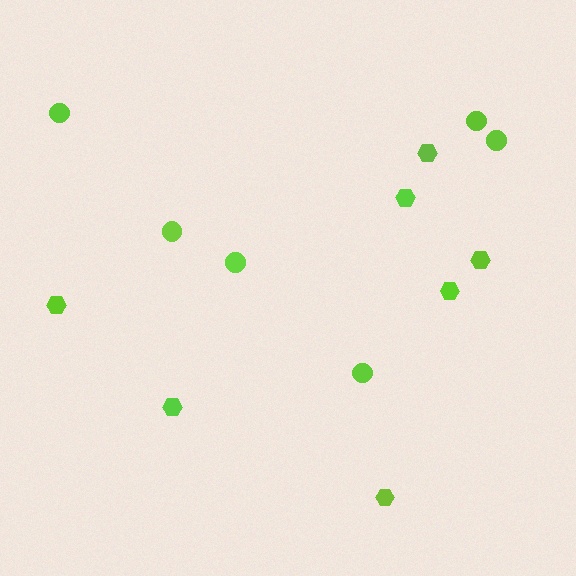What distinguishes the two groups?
There are 2 groups: one group of hexagons (7) and one group of circles (6).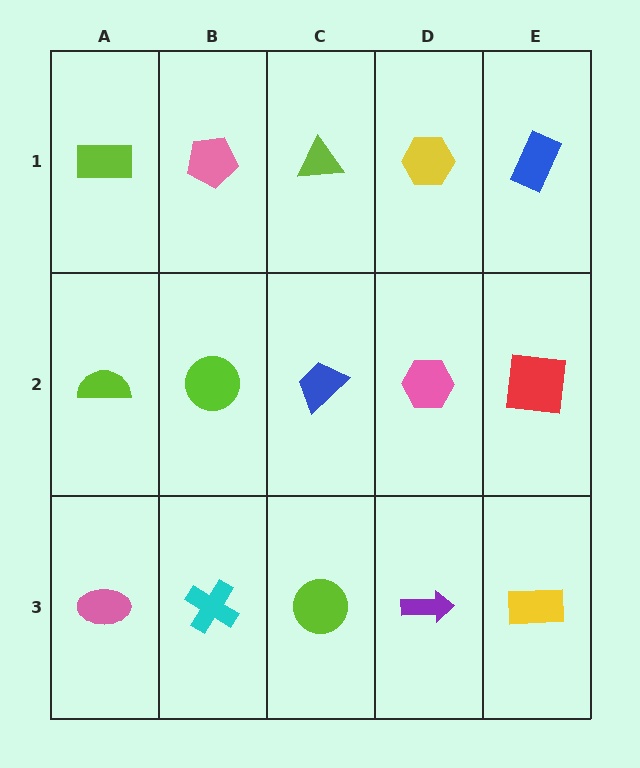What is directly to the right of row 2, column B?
A blue trapezoid.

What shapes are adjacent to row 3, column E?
A red square (row 2, column E), a purple arrow (row 3, column D).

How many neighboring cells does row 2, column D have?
4.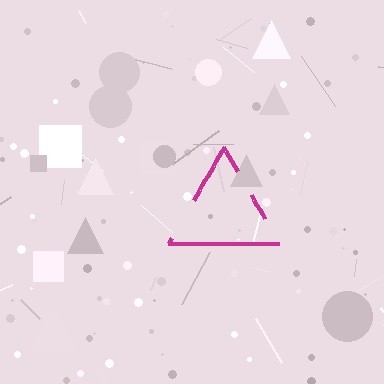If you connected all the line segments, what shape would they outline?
They would outline a triangle.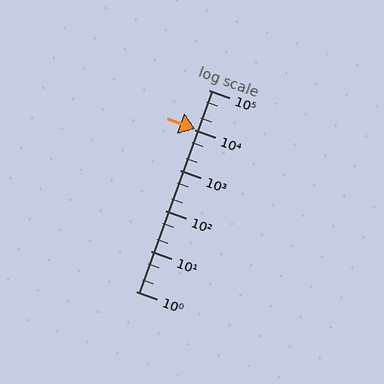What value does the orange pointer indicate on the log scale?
The pointer indicates approximately 11000.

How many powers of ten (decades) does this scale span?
The scale spans 5 decades, from 1 to 100000.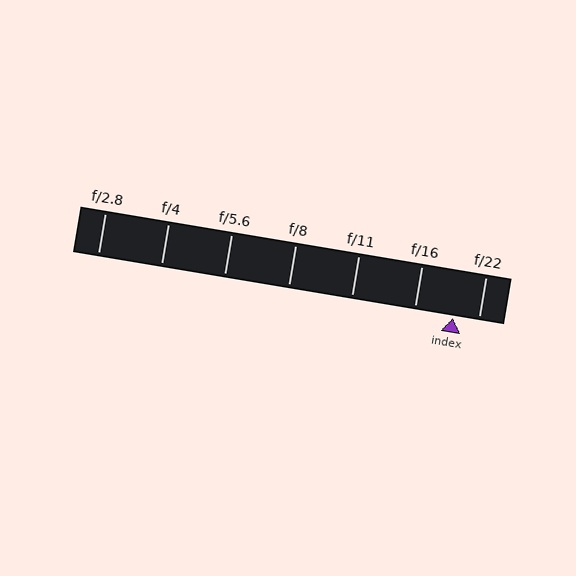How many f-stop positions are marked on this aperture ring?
There are 7 f-stop positions marked.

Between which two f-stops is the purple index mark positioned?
The index mark is between f/16 and f/22.